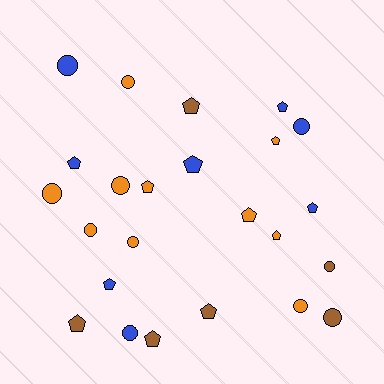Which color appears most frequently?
Orange, with 10 objects.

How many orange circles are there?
There are 6 orange circles.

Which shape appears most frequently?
Pentagon, with 13 objects.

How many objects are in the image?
There are 24 objects.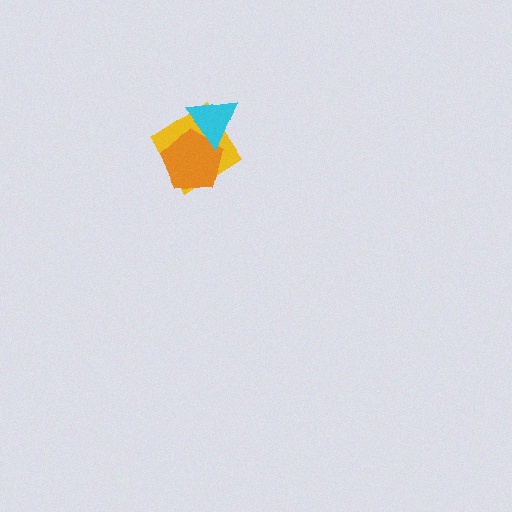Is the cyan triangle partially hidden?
No, no other shape covers it.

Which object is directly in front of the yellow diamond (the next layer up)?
The orange pentagon is directly in front of the yellow diamond.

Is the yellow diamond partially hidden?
Yes, it is partially covered by another shape.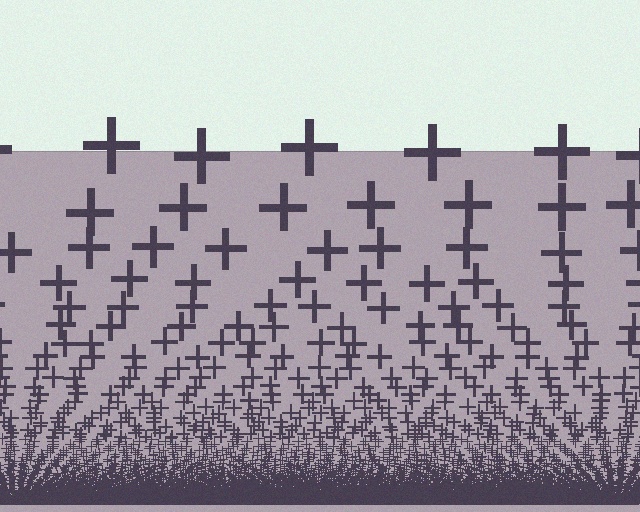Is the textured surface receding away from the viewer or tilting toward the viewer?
The surface appears to tilt toward the viewer. Texture elements get larger and sparser toward the top.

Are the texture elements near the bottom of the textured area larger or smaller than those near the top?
Smaller. The gradient is inverted — elements near the bottom are smaller and denser.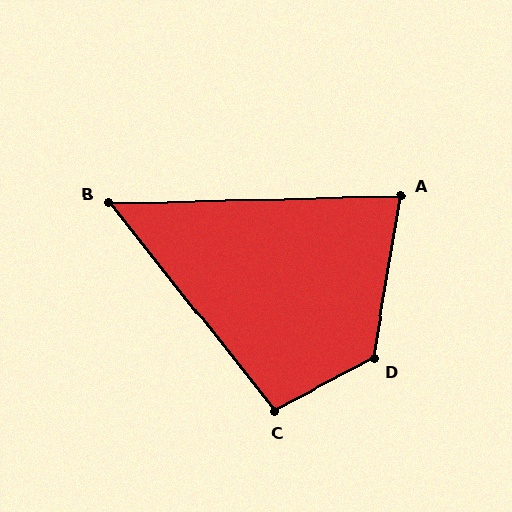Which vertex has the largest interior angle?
D, at approximately 127 degrees.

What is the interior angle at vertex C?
Approximately 101 degrees (obtuse).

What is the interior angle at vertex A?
Approximately 79 degrees (acute).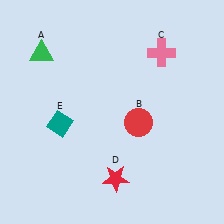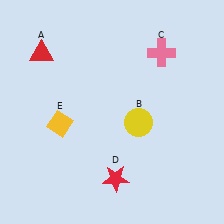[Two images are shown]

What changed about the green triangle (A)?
In Image 1, A is green. In Image 2, it changed to red.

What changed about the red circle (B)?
In Image 1, B is red. In Image 2, it changed to yellow.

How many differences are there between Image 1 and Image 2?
There are 3 differences between the two images.